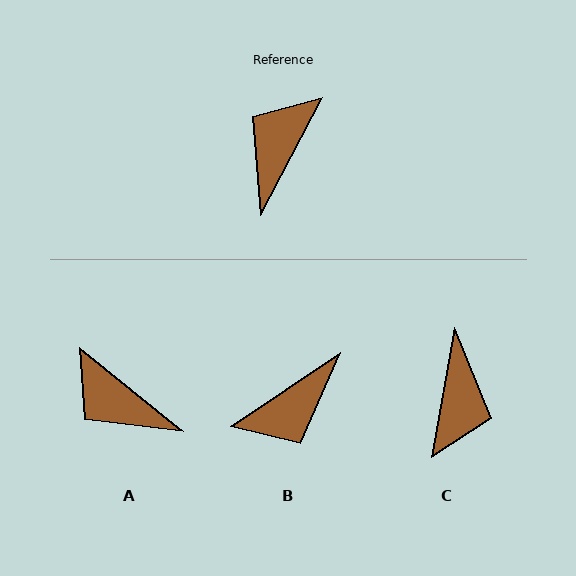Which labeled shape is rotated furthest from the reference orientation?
C, about 162 degrees away.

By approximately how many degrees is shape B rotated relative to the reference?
Approximately 151 degrees counter-clockwise.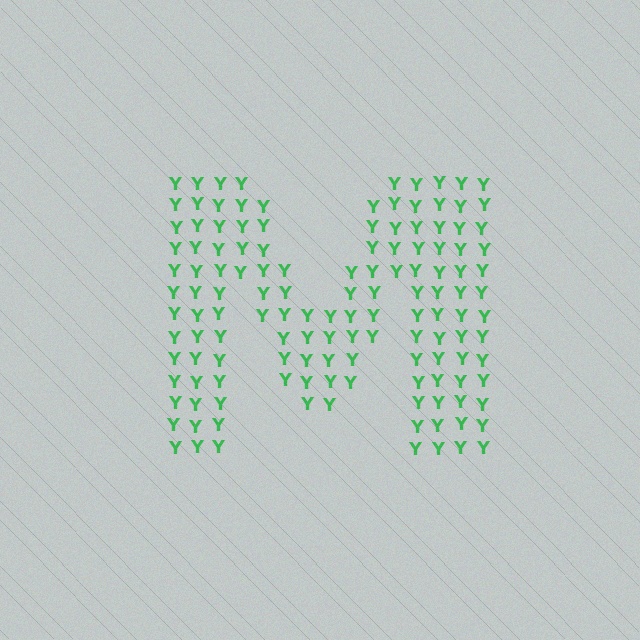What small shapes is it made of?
It is made of small letter Y's.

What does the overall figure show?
The overall figure shows the letter M.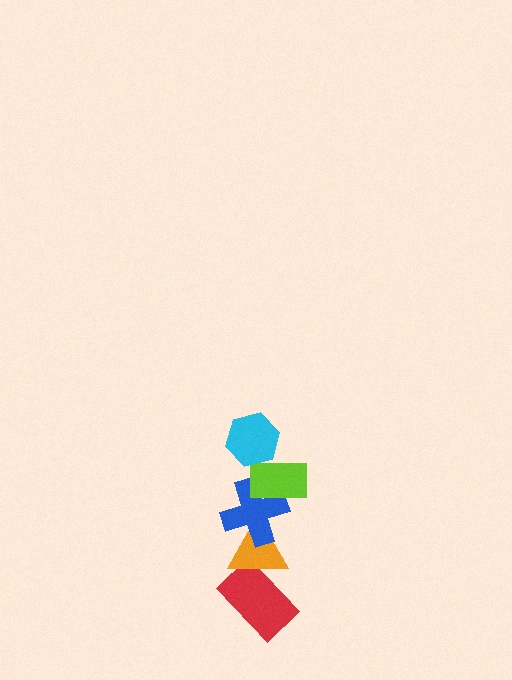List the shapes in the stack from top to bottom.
From top to bottom: the cyan hexagon, the lime rectangle, the blue cross, the orange triangle, the red rectangle.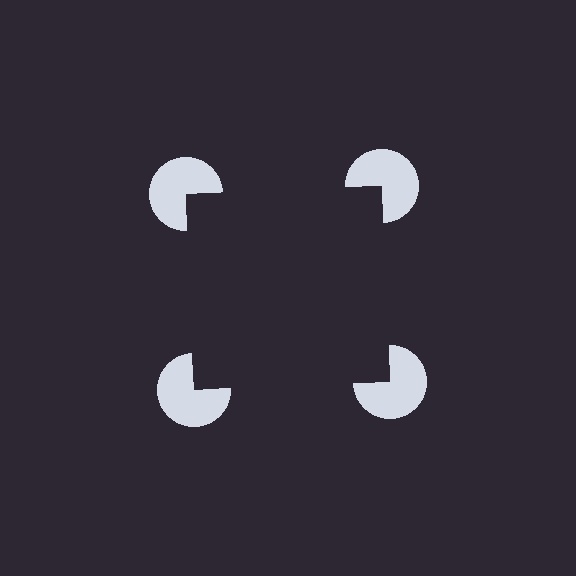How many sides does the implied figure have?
4 sides.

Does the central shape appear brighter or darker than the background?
It typically appears slightly darker than the background, even though no actual brightness change is drawn.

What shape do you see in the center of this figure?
An illusory square — its edges are inferred from the aligned wedge cuts in the pac-man discs, not physically drawn.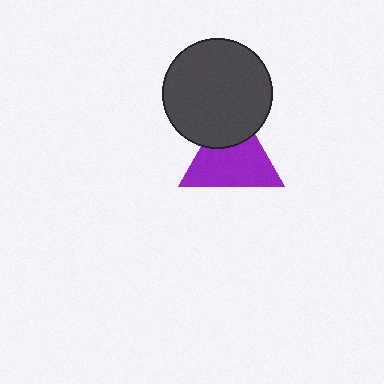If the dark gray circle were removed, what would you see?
You would see the complete purple triangle.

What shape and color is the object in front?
The object in front is a dark gray circle.